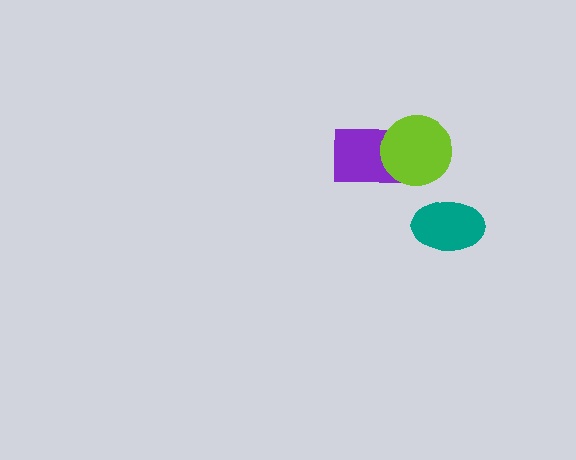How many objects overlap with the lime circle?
1 object overlaps with the lime circle.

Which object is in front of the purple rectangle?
The lime circle is in front of the purple rectangle.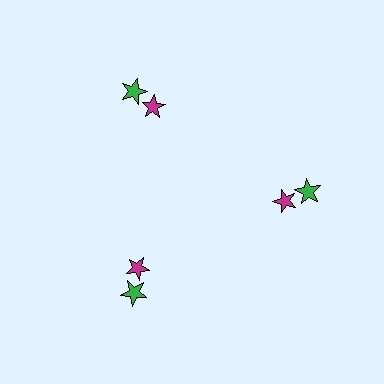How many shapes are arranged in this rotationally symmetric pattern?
There are 6 shapes, arranged in 3 groups of 2.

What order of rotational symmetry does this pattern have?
This pattern has 3-fold rotational symmetry.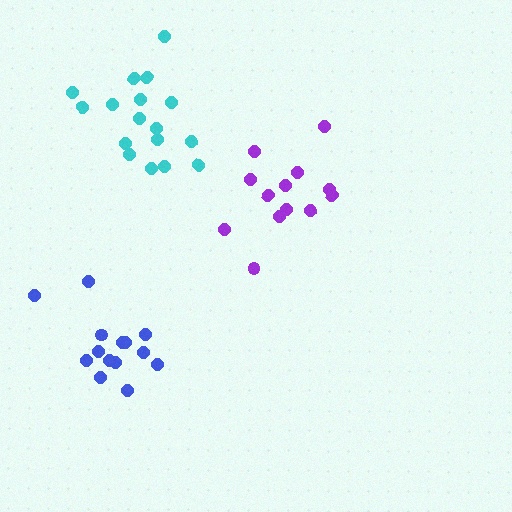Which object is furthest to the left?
The blue cluster is leftmost.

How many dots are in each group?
Group 1: 13 dots, Group 2: 14 dots, Group 3: 17 dots (44 total).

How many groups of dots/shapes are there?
There are 3 groups.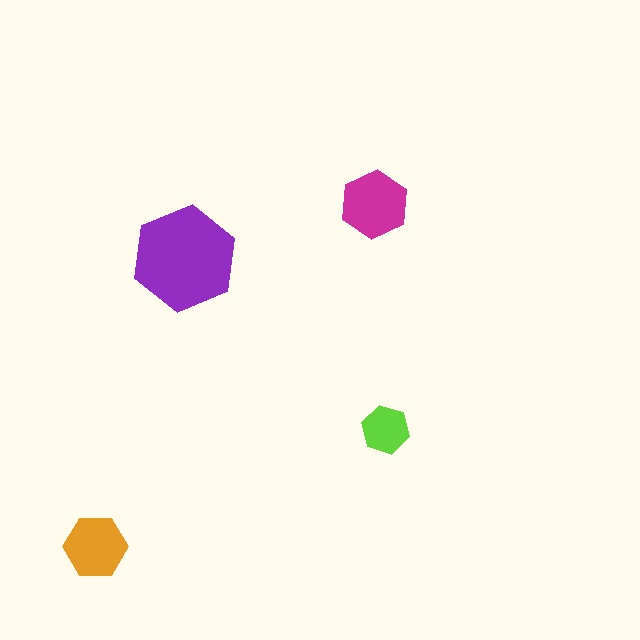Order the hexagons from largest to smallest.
the purple one, the magenta one, the orange one, the lime one.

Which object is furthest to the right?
The lime hexagon is rightmost.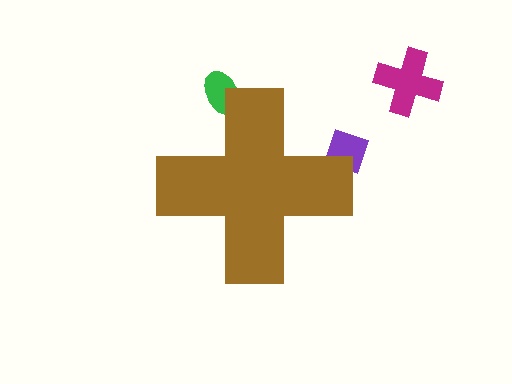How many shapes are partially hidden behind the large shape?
2 shapes are partially hidden.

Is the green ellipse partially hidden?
Yes, the green ellipse is partially hidden behind the brown cross.